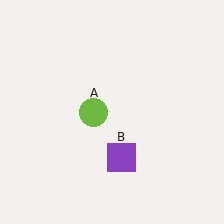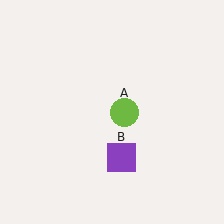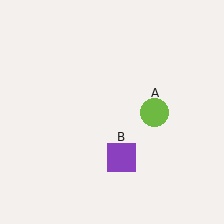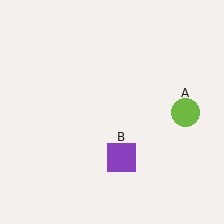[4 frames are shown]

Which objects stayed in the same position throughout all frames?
Purple square (object B) remained stationary.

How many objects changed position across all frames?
1 object changed position: lime circle (object A).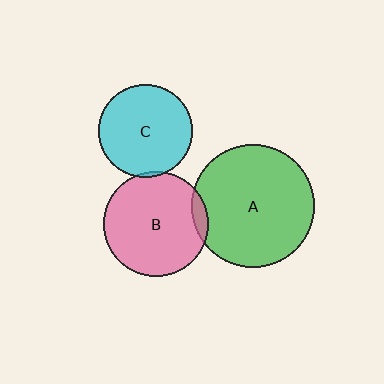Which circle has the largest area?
Circle A (green).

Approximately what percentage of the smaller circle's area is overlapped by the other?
Approximately 5%.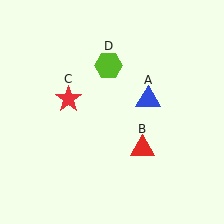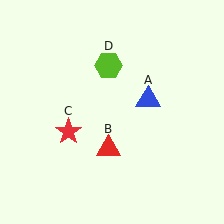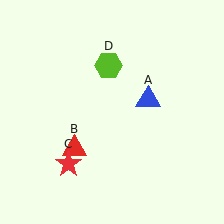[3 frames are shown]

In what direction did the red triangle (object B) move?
The red triangle (object B) moved left.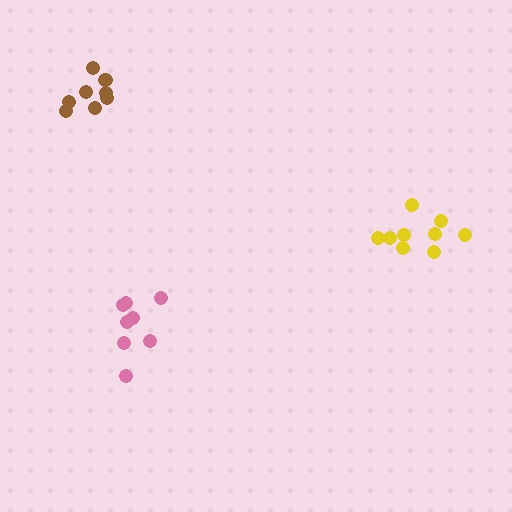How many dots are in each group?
Group 1: 8 dots, Group 2: 9 dots, Group 3: 8 dots (25 total).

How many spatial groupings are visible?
There are 3 spatial groupings.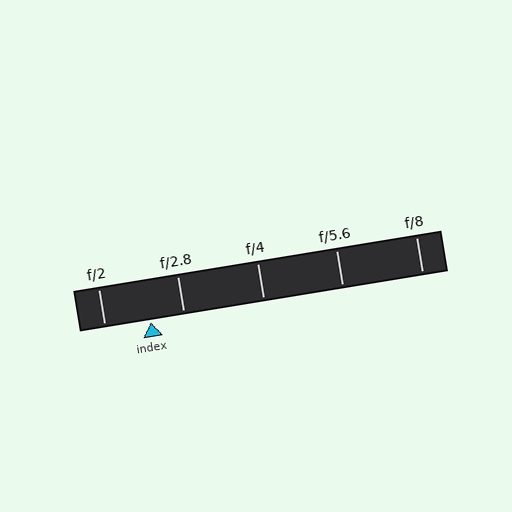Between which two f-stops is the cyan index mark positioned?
The index mark is between f/2 and f/2.8.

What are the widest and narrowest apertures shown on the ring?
The widest aperture shown is f/2 and the narrowest is f/8.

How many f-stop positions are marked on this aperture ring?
There are 5 f-stop positions marked.